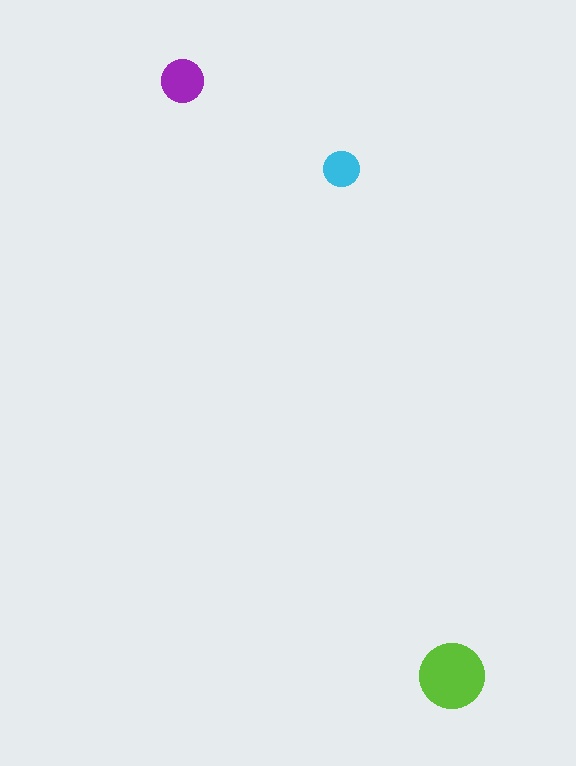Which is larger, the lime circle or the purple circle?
The lime one.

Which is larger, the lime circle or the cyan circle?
The lime one.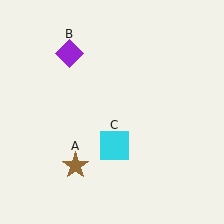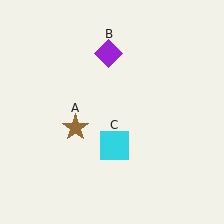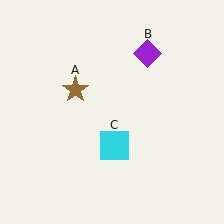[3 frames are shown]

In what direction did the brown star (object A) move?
The brown star (object A) moved up.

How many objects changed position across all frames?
2 objects changed position: brown star (object A), purple diamond (object B).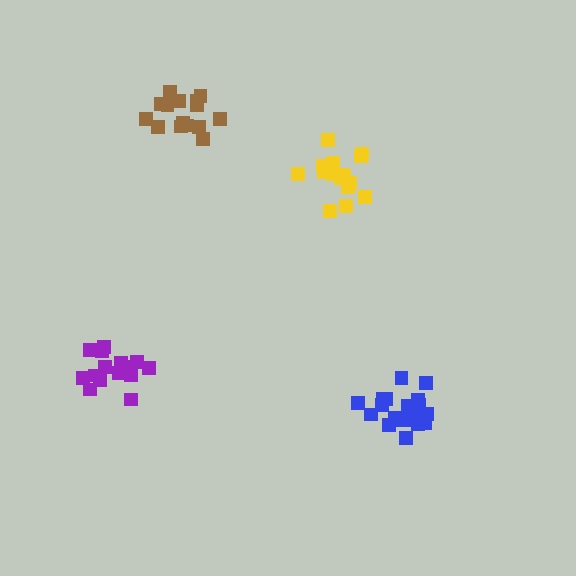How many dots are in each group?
Group 1: 20 dots, Group 2: 15 dots, Group 3: 19 dots, Group 4: 15 dots (69 total).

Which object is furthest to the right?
The blue cluster is rightmost.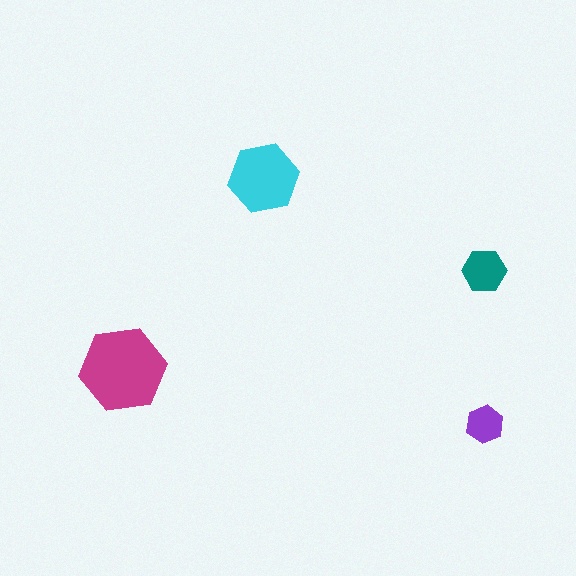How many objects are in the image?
There are 4 objects in the image.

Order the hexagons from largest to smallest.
the magenta one, the cyan one, the teal one, the purple one.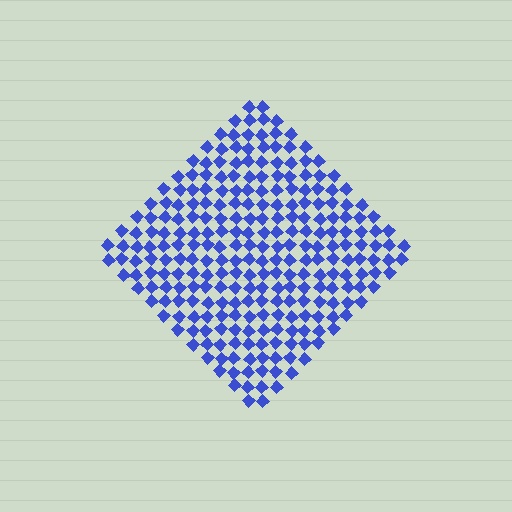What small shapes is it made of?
It is made of small diamonds.